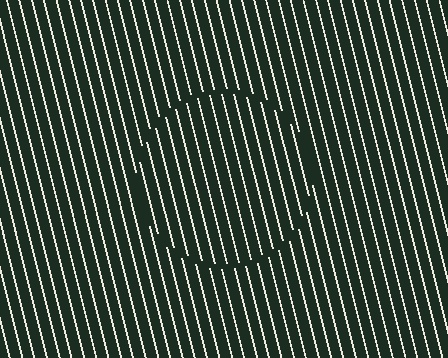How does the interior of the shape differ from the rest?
The interior of the shape contains the same grating, shifted by half a period — the contour is defined by the phase discontinuity where line-ends from the inner and outer gratings abut.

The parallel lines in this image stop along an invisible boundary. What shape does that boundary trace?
An illusory circle. The interior of the shape contains the same grating, shifted by half a period — the contour is defined by the phase discontinuity where line-ends from the inner and outer gratings abut.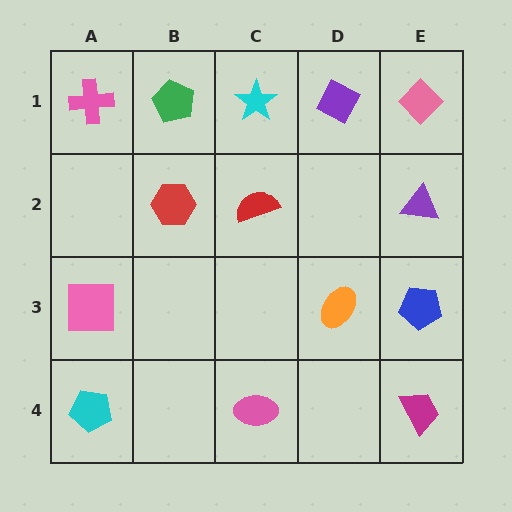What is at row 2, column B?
A red hexagon.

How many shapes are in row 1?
5 shapes.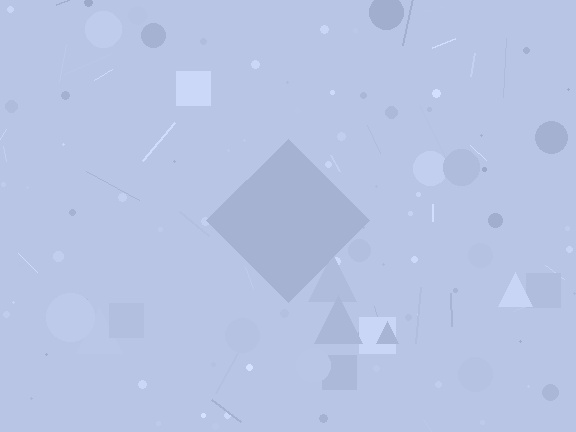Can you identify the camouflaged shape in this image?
The camouflaged shape is a diamond.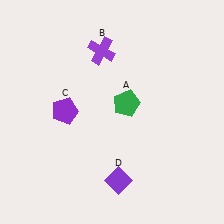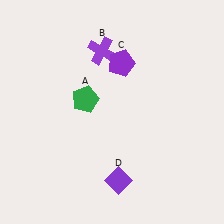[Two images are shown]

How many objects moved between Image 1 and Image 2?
2 objects moved between the two images.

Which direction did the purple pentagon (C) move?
The purple pentagon (C) moved right.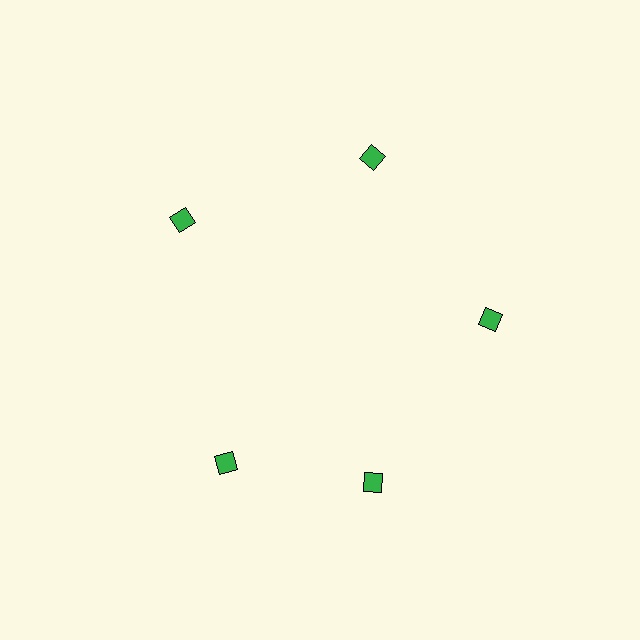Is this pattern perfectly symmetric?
No. The 5 green squares are arranged in a ring, but one element near the 8 o'clock position is rotated out of alignment along the ring, breaking the 5-fold rotational symmetry.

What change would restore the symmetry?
The symmetry would be restored by rotating it back into even spacing with its neighbors so that all 5 squares sit at equal angles and equal distance from the center.